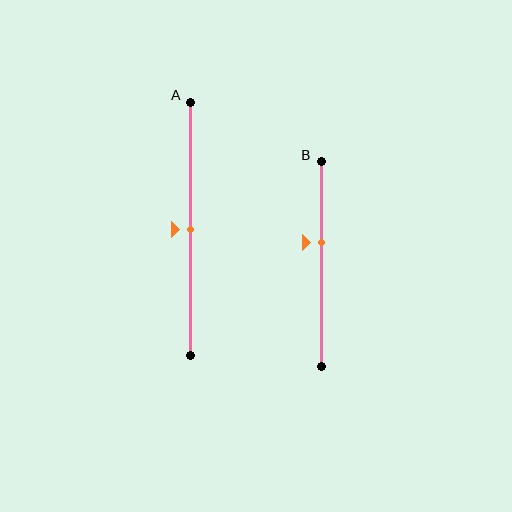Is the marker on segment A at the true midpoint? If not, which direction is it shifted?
Yes, the marker on segment A is at the true midpoint.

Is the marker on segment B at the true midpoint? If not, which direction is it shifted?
No, the marker on segment B is shifted upward by about 10% of the segment length.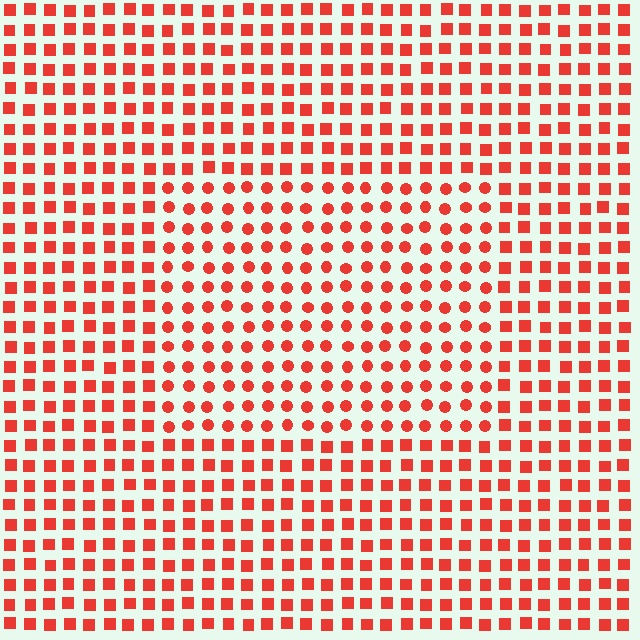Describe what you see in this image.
The image is filled with small red elements arranged in a uniform grid. A rectangle-shaped region contains circles, while the surrounding area contains squares. The boundary is defined purely by the change in element shape.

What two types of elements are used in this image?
The image uses circles inside the rectangle region and squares outside it.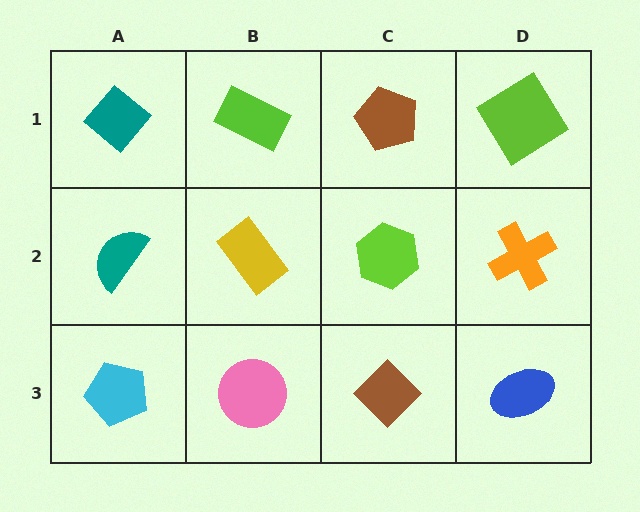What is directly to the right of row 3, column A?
A pink circle.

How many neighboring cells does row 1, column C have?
3.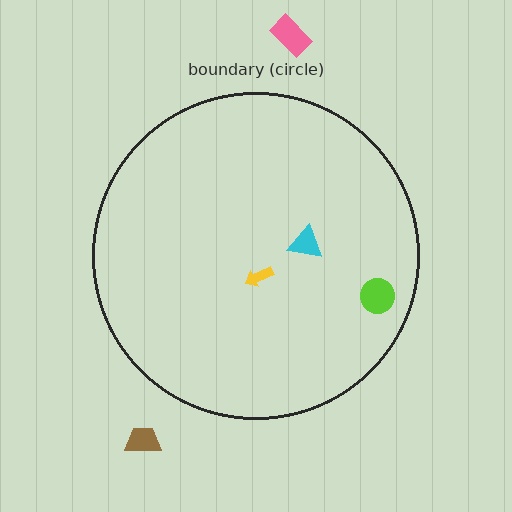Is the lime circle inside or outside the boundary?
Inside.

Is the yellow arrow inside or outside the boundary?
Inside.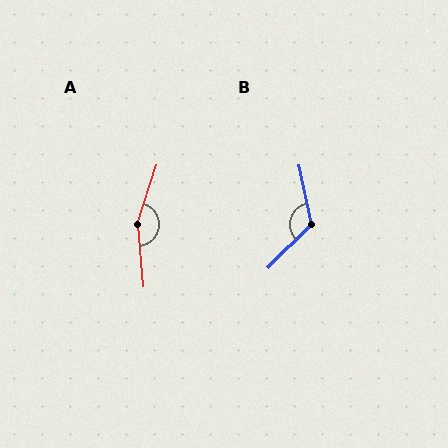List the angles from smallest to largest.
B (123°), A (156°).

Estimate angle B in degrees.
Approximately 123 degrees.